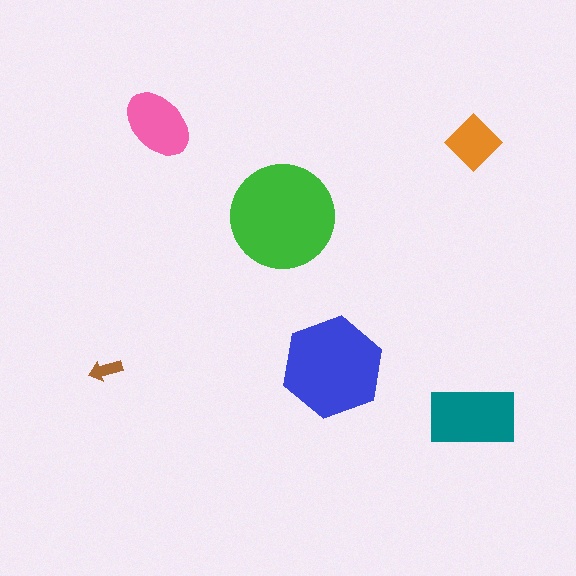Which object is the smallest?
The brown arrow.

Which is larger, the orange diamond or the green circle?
The green circle.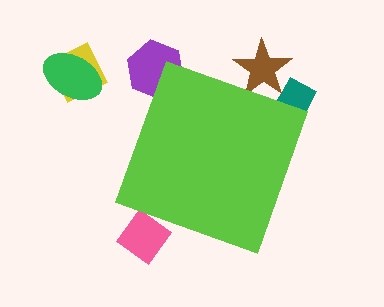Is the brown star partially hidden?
Yes, the brown star is partially hidden behind the lime diamond.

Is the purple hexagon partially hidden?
Yes, the purple hexagon is partially hidden behind the lime diamond.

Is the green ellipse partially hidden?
No, the green ellipse is fully visible.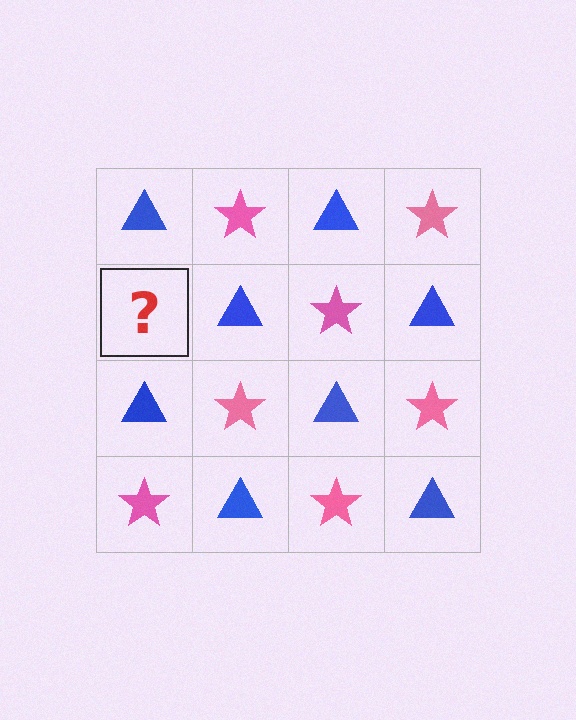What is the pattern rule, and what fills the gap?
The rule is that it alternates blue triangle and pink star in a checkerboard pattern. The gap should be filled with a pink star.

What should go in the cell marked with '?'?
The missing cell should contain a pink star.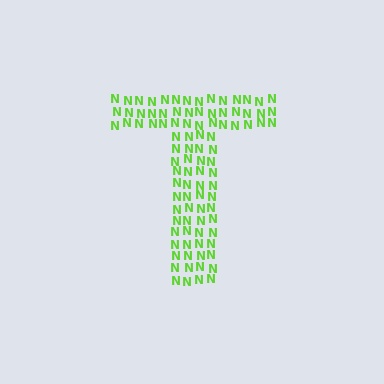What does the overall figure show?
The overall figure shows the letter T.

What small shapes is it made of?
It is made of small letter N's.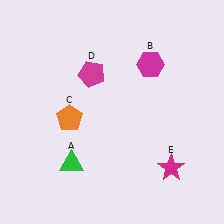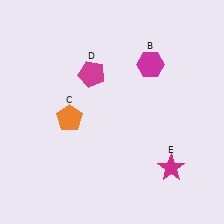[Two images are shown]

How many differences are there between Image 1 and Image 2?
There is 1 difference between the two images.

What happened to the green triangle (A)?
The green triangle (A) was removed in Image 2. It was in the bottom-left area of Image 1.